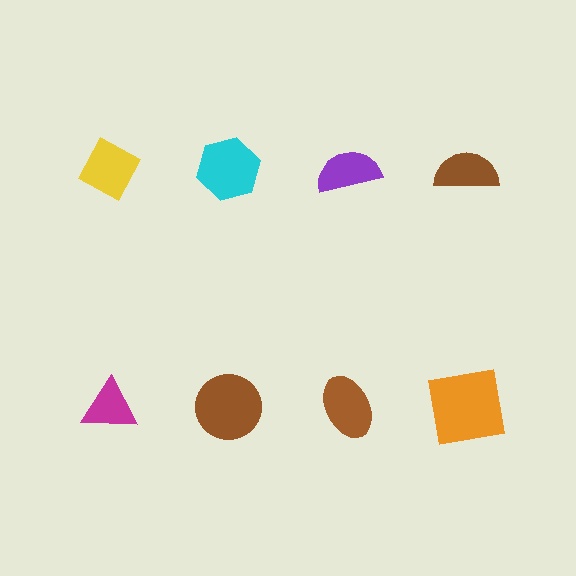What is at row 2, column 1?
A magenta triangle.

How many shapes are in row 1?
4 shapes.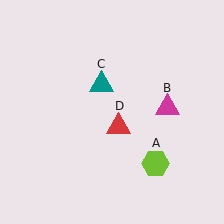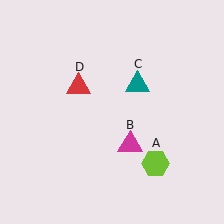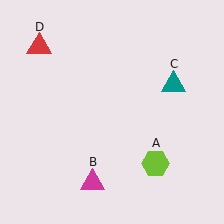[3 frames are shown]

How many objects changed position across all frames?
3 objects changed position: magenta triangle (object B), teal triangle (object C), red triangle (object D).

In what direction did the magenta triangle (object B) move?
The magenta triangle (object B) moved down and to the left.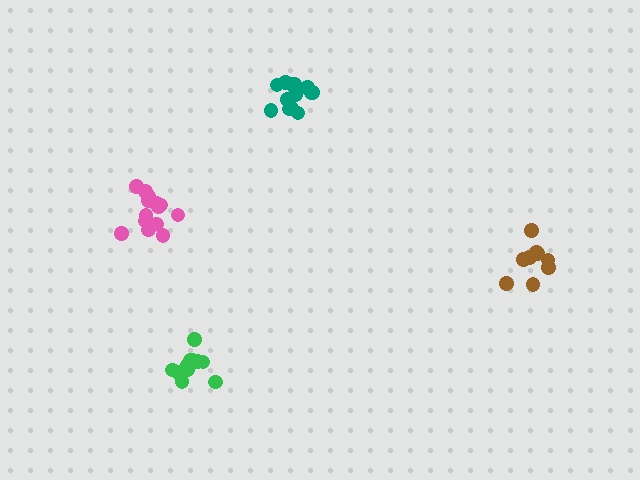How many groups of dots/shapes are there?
There are 4 groups.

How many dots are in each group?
Group 1: 13 dots, Group 2: 14 dots, Group 3: 9 dots, Group 4: 11 dots (47 total).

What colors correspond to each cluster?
The clusters are colored: teal, pink, brown, green.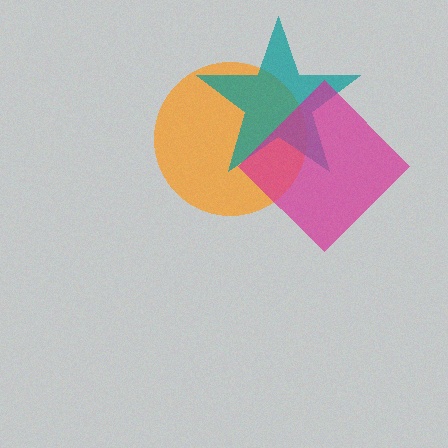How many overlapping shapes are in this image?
There are 3 overlapping shapes in the image.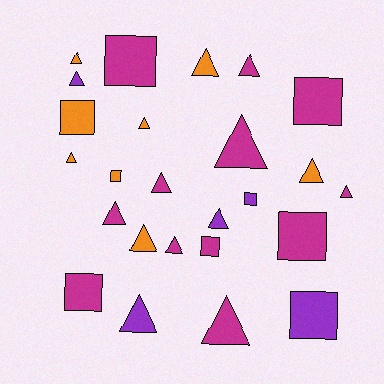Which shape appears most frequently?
Triangle, with 16 objects.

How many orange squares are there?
There are 2 orange squares.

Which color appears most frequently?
Magenta, with 12 objects.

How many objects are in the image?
There are 25 objects.